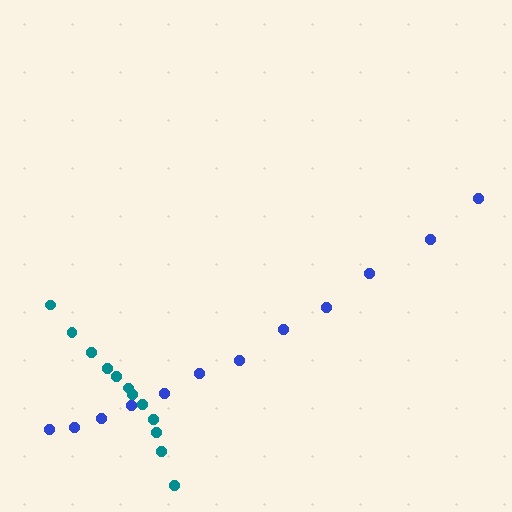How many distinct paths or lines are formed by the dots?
There are 2 distinct paths.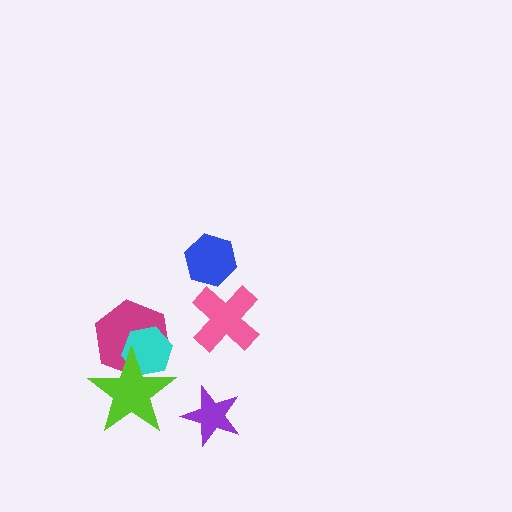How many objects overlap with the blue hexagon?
0 objects overlap with the blue hexagon.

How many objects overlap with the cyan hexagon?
2 objects overlap with the cyan hexagon.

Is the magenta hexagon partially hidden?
Yes, it is partially covered by another shape.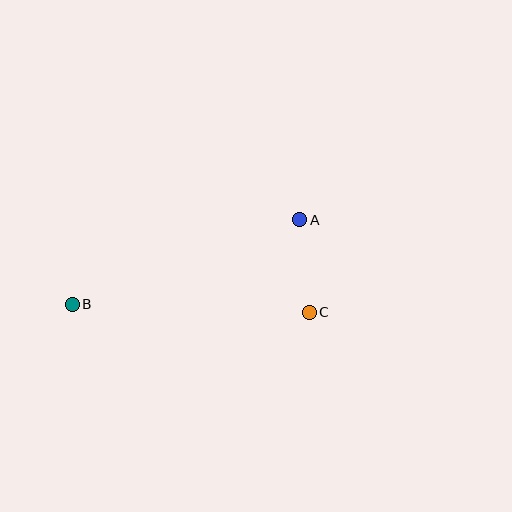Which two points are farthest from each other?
Points A and B are farthest from each other.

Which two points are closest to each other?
Points A and C are closest to each other.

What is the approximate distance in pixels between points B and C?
The distance between B and C is approximately 237 pixels.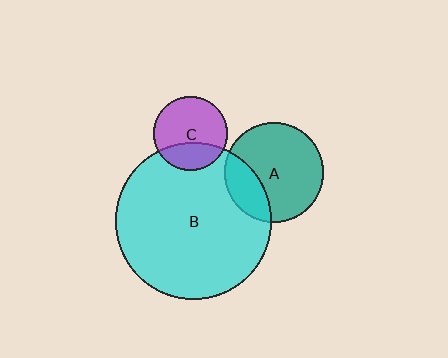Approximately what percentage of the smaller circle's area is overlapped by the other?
Approximately 25%.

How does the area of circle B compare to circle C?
Approximately 4.5 times.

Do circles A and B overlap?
Yes.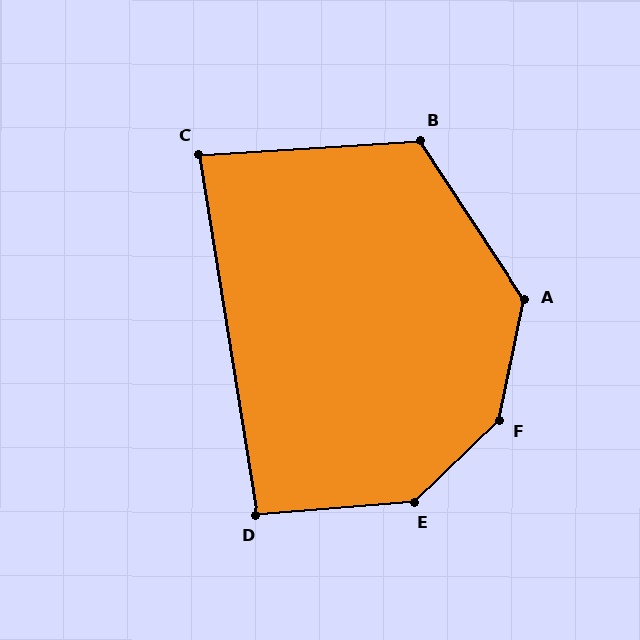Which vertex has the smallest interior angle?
C, at approximately 84 degrees.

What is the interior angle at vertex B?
Approximately 120 degrees (obtuse).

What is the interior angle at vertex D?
Approximately 95 degrees (approximately right).